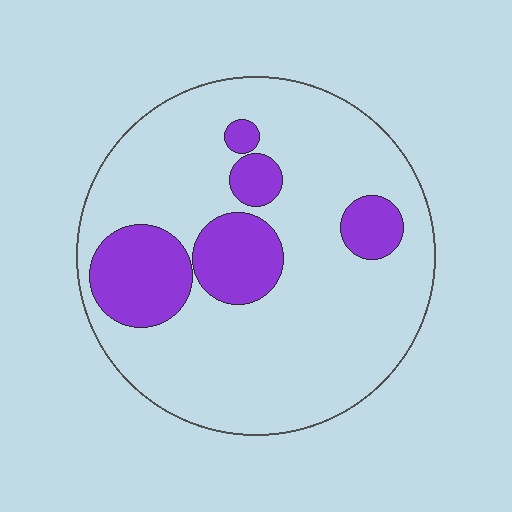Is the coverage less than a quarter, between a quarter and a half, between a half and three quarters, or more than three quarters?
Less than a quarter.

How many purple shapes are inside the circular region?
5.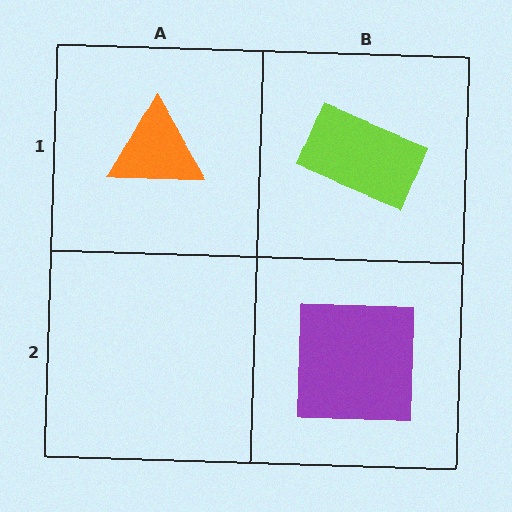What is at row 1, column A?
An orange triangle.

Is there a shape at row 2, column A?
No, that cell is empty.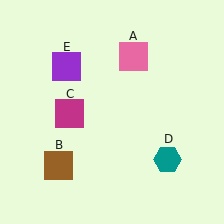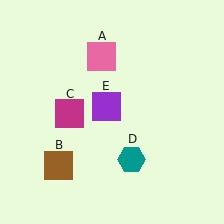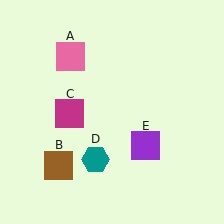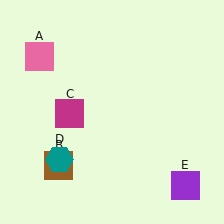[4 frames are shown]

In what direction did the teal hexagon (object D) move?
The teal hexagon (object D) moved left.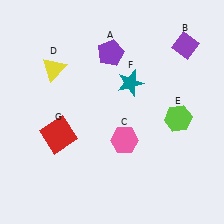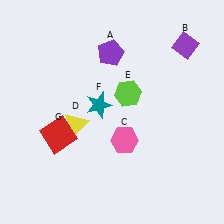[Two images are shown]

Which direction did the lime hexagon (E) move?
The lime hexagon (E) moved left.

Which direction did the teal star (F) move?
The teal star (F) moved left.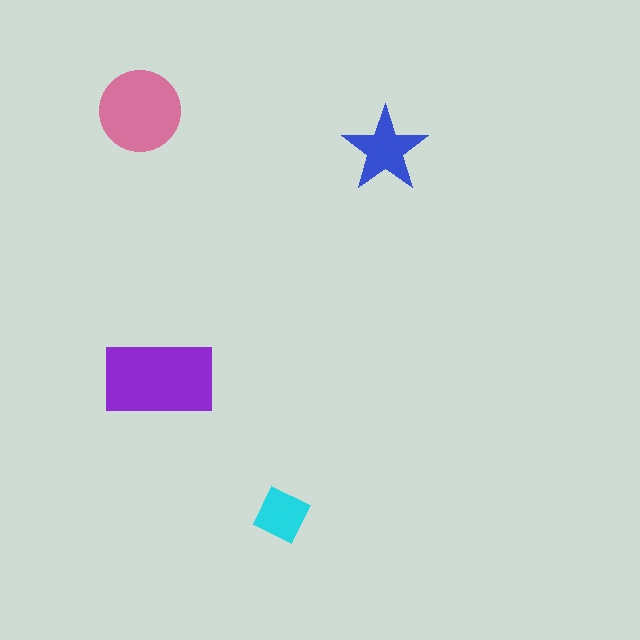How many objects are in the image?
There are 4 objects in the image.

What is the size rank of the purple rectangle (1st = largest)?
1st.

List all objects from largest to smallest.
The purple rectangle, the pink circle, the blue star, the cyan diamond.